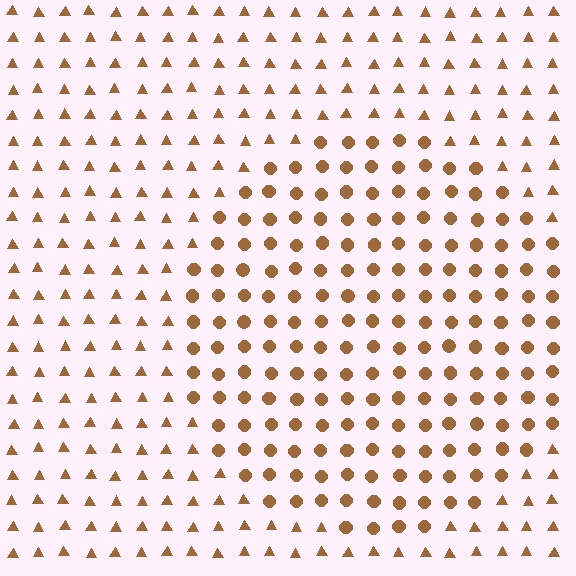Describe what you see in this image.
The image is filled with small brown elements arranged in a uniform grid. A circle-shaped region contains circles, while the surrounding area contains triangles. The boundary is defined purely by the change in element shape.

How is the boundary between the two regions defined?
The boundary is defined by a change in element shape: circles inside vs. triangles outside. All elements share the same color and spacing.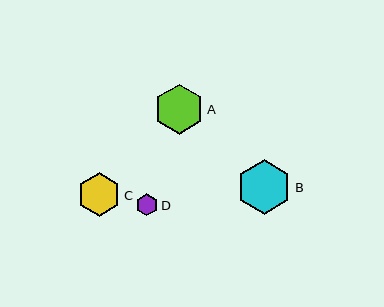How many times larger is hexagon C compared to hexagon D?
Hexagon C is approximately 2.0 times the size of hexagon D.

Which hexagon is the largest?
Hexagon B is the largest with a size of approximately 55 pixels.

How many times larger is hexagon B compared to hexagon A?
Hexagon B is approximately 1.1 times the size of hexagon A.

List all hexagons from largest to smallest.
From largest to smallest: B, A, C, D.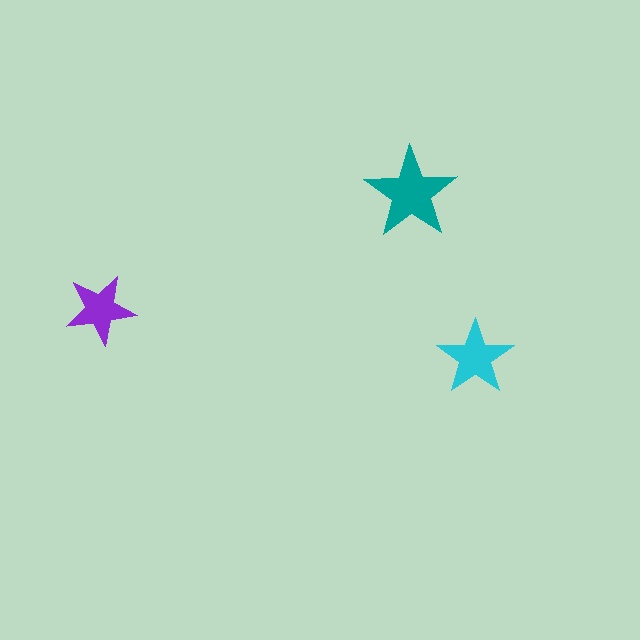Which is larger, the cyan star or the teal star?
The teal one.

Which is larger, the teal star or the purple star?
The teal one.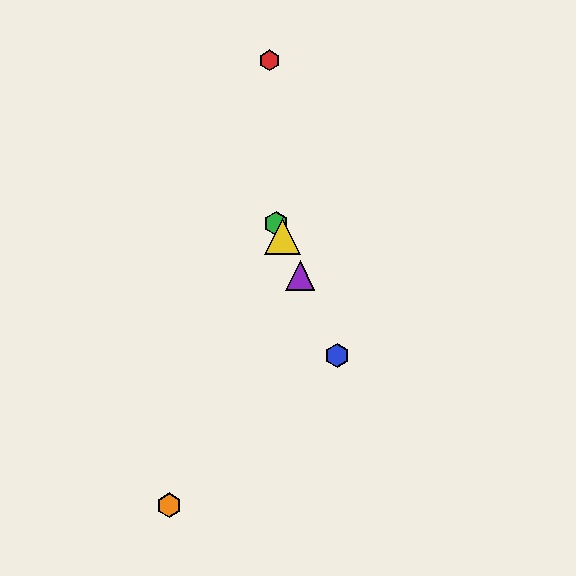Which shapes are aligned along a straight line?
The blue hexagon, the green hexagon, the yellow triangle, the purple triangle are aligned along a straight line.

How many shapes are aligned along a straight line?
4 shapes (the blue hexagon, the green hexagon, the yellow triangle, the purple triangle) are aligned along a straight line.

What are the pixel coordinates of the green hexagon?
The green hexagon is at (276, 223).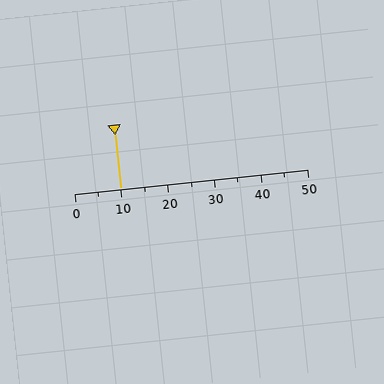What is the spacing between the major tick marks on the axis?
The major ticks are spaced 10 apart.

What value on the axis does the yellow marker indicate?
The marker indicates approximately 10.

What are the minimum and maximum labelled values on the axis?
The axis runs from 0 to 50.